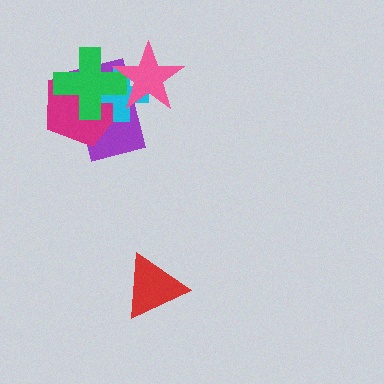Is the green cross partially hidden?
Yes, it is partially covered by another shape.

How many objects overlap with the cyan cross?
4 objects overlap with the cyan cross.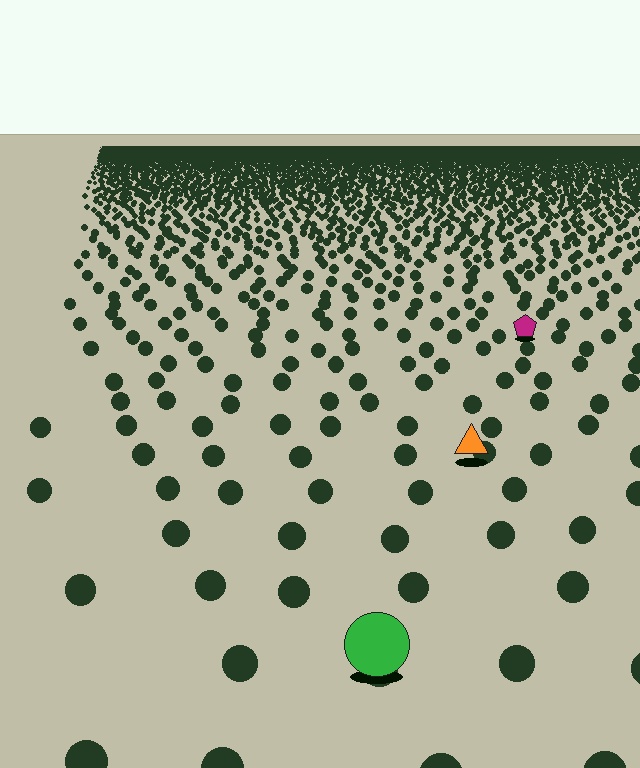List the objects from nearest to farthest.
From nearest to farthest: the green circle, the orange triangle, the magenta pentagon.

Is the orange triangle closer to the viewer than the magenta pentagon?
Yes. The orange triangle is closer — you can tell from the texture gradient: the ground texture is coarser near it.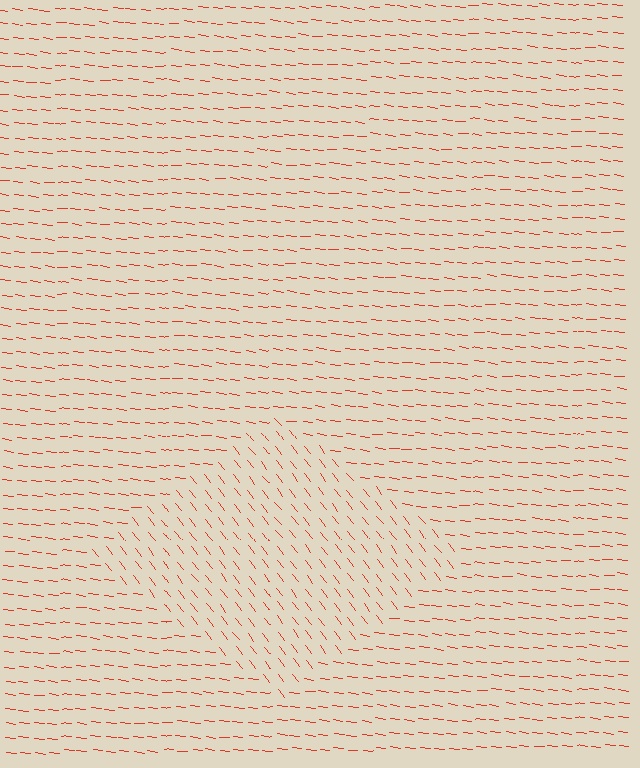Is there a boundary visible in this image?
Yes, there is a texture boundary formed by a change in line orientation.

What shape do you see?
I see a diamond.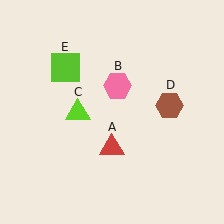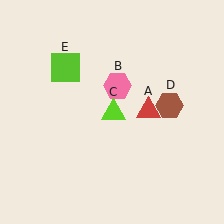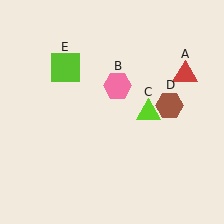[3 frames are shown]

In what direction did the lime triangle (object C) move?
The lime triangle (object C) moved right.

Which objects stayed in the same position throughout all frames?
Pink hexagon (object B) and brown hexagon (object D) and lime square (object E) remained stationary.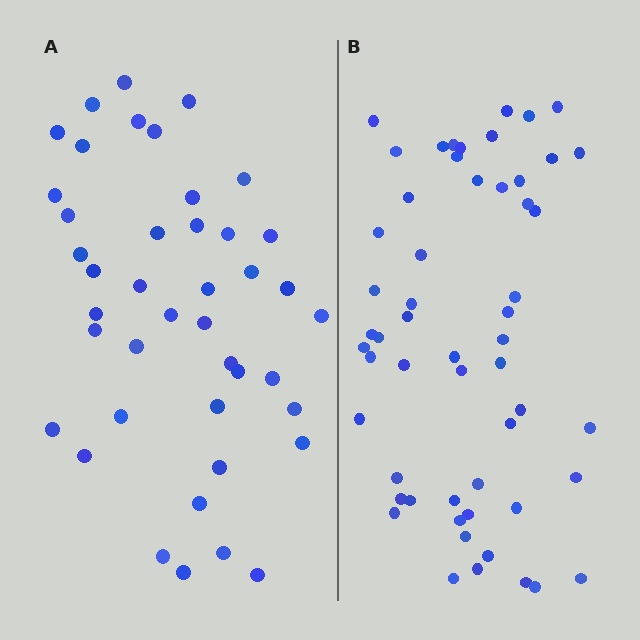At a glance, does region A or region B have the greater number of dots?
Region B (the right region) has more dots.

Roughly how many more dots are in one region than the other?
Region B has approximately 15 more dots than region A.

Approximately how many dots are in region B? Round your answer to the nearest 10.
About 60 dots. (The exact count is 55, which rounds to 60.)